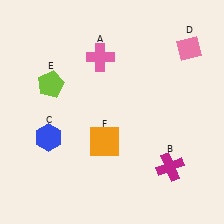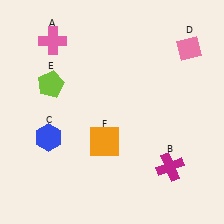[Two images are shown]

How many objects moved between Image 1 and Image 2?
1 object moved between the two images.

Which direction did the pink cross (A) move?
The pink cross (A) moved left.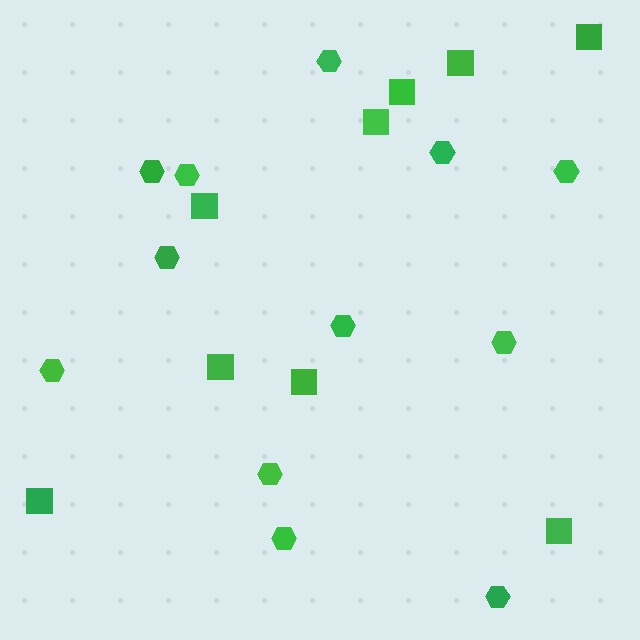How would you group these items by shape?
There are 2 groups: one group of squares (9) and one group of hexagons (12).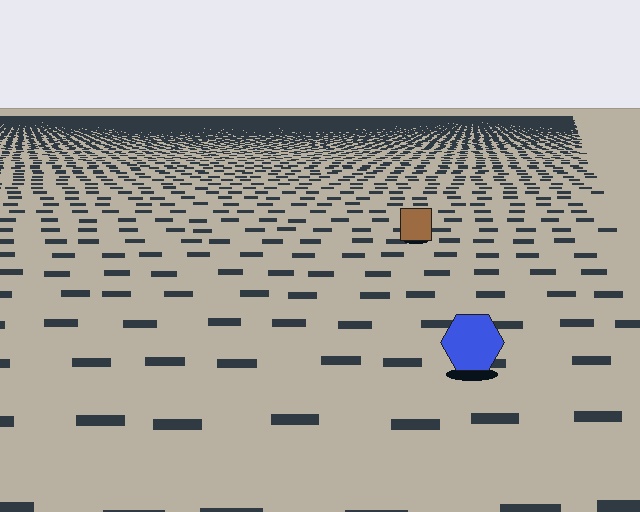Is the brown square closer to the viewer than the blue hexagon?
No. The blue hexagon is closer — you can tell from the texture gradient: the ground texture is coarser near it.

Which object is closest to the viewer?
The blue hexagon is closest. The texture marks near it are larger and more spread out.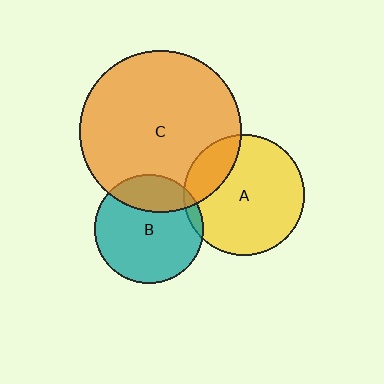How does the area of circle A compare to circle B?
Approximately 1.2 times.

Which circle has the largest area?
Circle C (orange).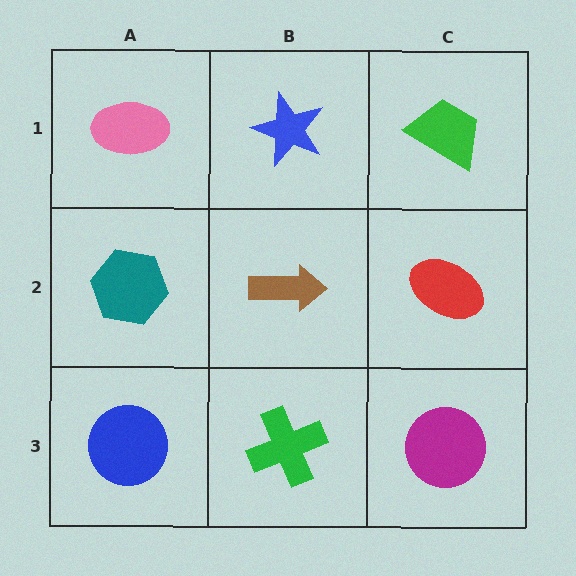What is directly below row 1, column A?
A teal hexagon.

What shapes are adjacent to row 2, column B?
A blue star (row 1, column B), a green cross (row 3, column B), a teal hexagon (row 2, column A), a red ellipse (row 2, column C).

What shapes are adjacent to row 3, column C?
A red ellipse (row 2, column C), a green cross (row 3, column B).